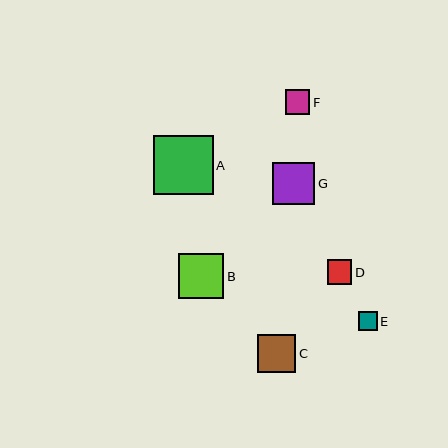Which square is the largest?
Square A is the largest with a size of approximately 59 pixels.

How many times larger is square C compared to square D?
Square C is approximately 1.6 times the size of square D.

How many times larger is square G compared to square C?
Square G is approximately 1.1 times the size of square C.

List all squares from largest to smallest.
From largest to smallest: A, B, G, C, D, F, E.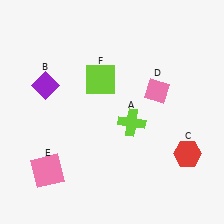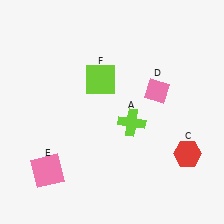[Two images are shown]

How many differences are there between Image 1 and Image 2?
There is 1 difference between the two images.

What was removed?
The purple diamond (B) was removed in Image 2.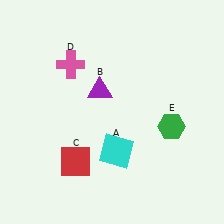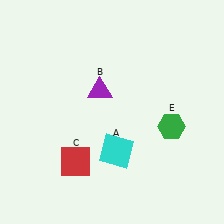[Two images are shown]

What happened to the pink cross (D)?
The pink cross (D) was removed in Image 2. It was in the top-left area of Image 1.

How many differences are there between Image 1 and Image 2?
There is 1 difference between the two images.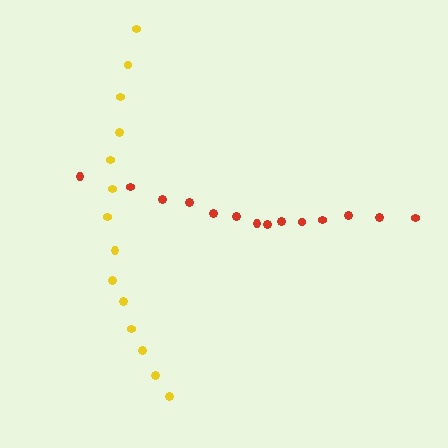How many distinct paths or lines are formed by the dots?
There are 2 distinct paths.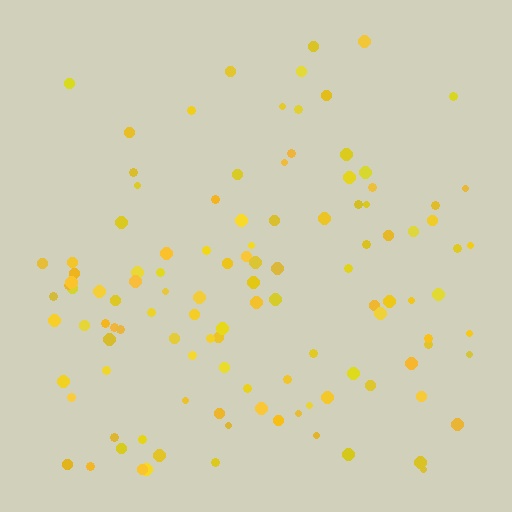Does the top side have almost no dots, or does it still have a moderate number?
Still a moderate number, just noticeably fewer than the bottom.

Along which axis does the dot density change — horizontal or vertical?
Vertical.